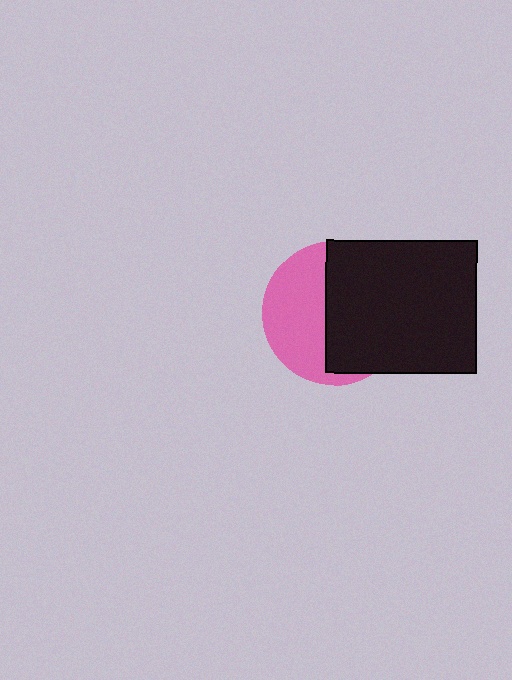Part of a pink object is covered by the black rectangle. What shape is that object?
It is a circle.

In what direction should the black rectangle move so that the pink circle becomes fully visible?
The black rectangle should move right. That is the shortest direction to clear the overlap and leave the pink circle fully visible.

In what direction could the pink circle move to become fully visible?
The pink circle could move left. That would shift it out from behind the black rectangle entirely.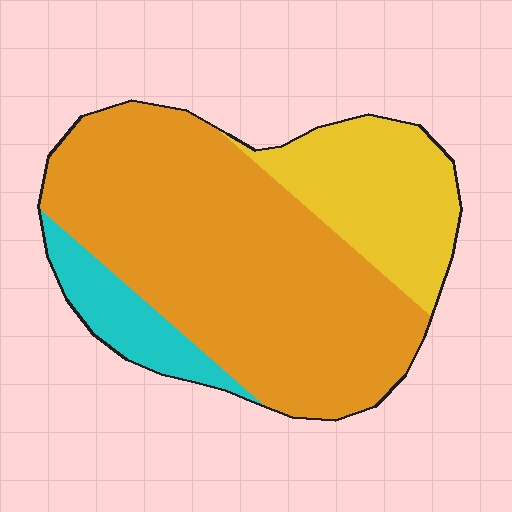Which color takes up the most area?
Orange, at roughly 65%.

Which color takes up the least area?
Cyan, at roughly 10%.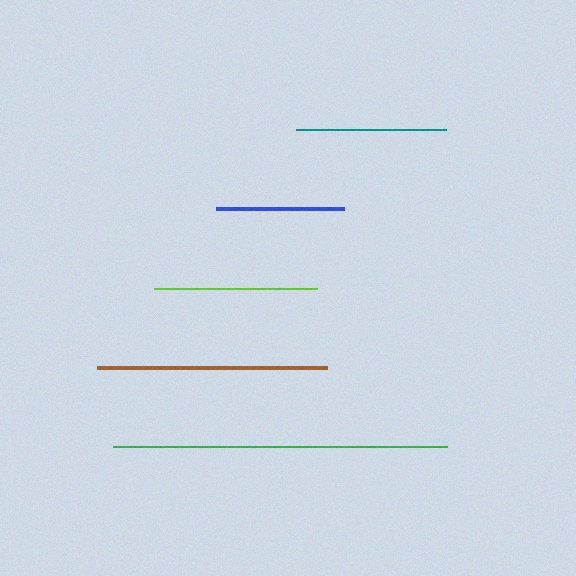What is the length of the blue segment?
The blue segment is approximately 128 pixels long.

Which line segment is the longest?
The green line is the longest at approximately 334 pixels.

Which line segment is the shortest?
The blue line is the shortest at approximately 128 pixels.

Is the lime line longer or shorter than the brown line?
The brown line is longer than the lime line.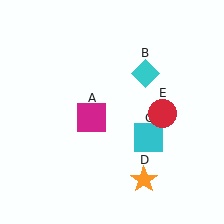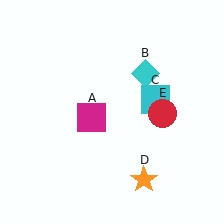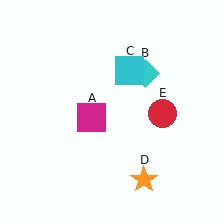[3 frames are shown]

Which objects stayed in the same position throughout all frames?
Magenta square (object A) and cyan diamond (object B) and orange star (object D) and red circle (object E) remained stationary.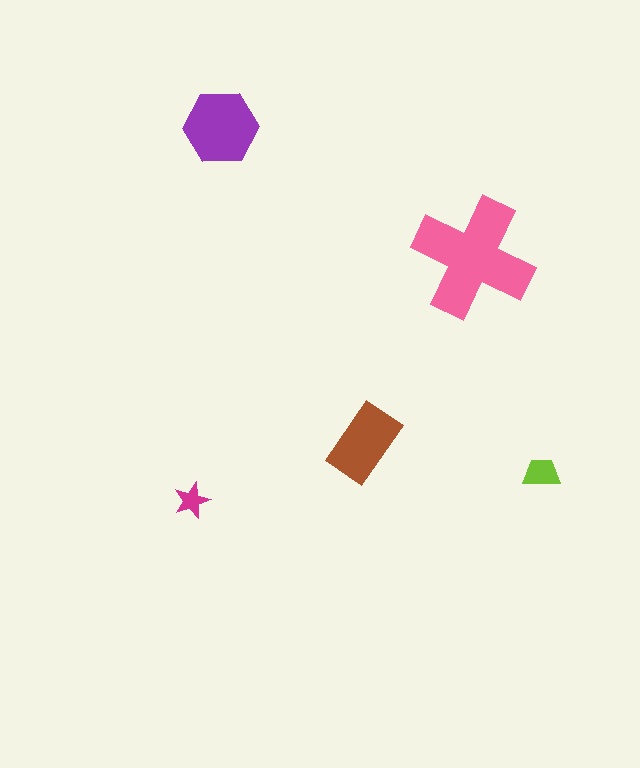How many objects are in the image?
There are 5 objects in the image.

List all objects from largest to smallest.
The pink cross, the purple hexagon, the brown rectangle, the lime trapezoid, the magenta star.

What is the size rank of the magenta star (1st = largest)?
5th.